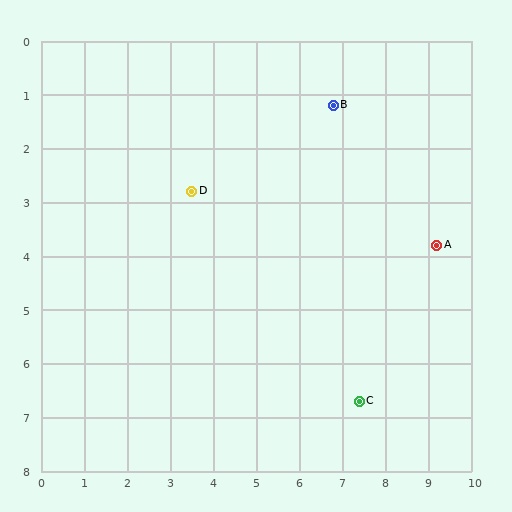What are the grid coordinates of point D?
Point D is at approximately (3.5, 2.8).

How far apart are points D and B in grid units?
Points D and B are about 3.7 grid units apart.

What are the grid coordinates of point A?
Point A is at approximately (9.2, 3.8).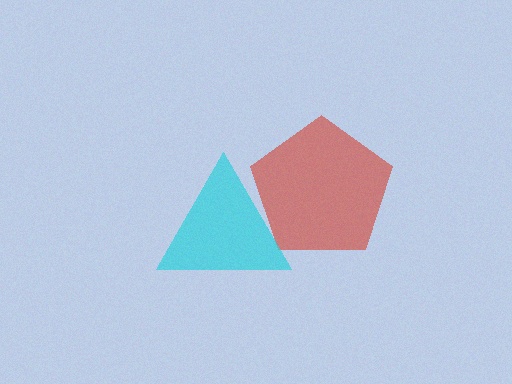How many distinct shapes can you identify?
There are 2 distinct shapes: a red pentagon, a cyan triangle.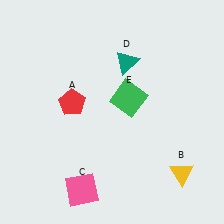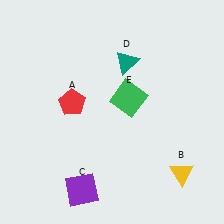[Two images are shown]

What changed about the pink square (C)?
In Image 1, C is pink. In Image 2, it changed to purple.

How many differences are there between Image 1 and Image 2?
There is 1 difference between the two images.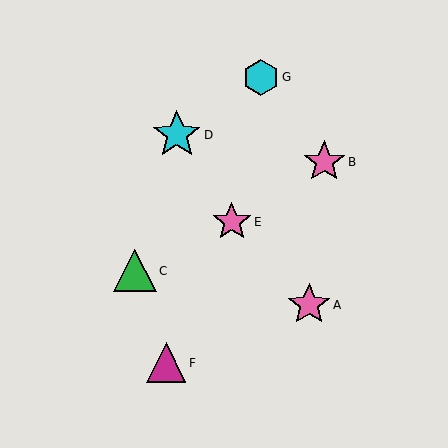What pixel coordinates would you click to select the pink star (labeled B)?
Click at (324, 162) to select the pink star B.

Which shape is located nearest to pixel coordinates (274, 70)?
The cyan hexagon (labeled G) at (261, 77) is nearest to that location.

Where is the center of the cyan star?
The center of the cyan star is at (177, 135).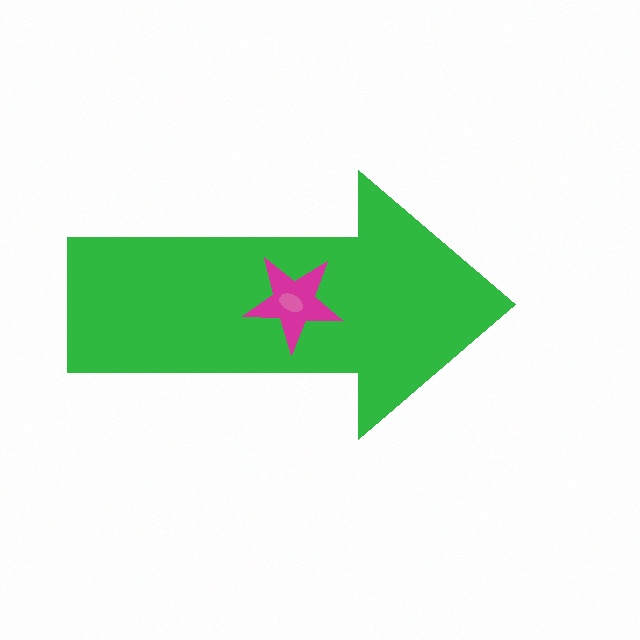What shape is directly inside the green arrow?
The magenta star.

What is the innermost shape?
The pink ellipse.